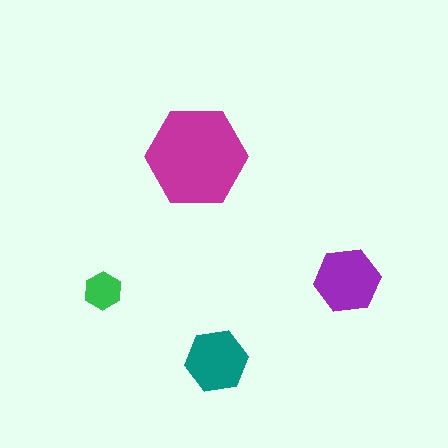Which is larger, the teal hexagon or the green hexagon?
The teal one.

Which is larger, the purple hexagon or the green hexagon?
The purple one.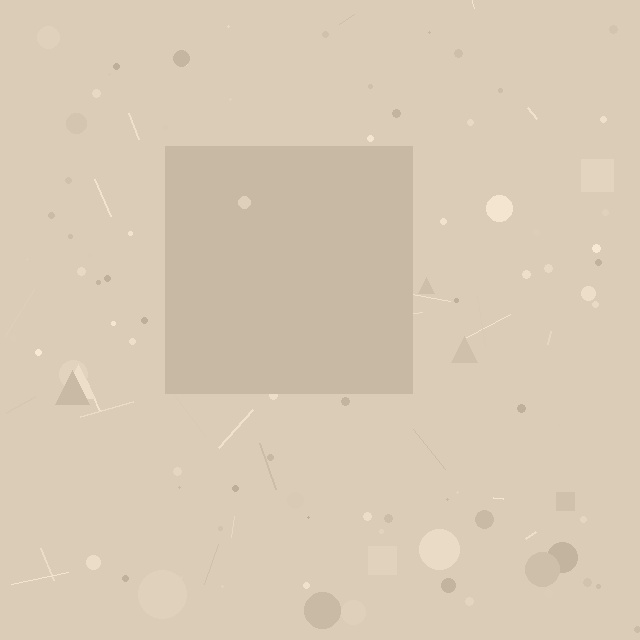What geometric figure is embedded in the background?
A square is embedded in the background.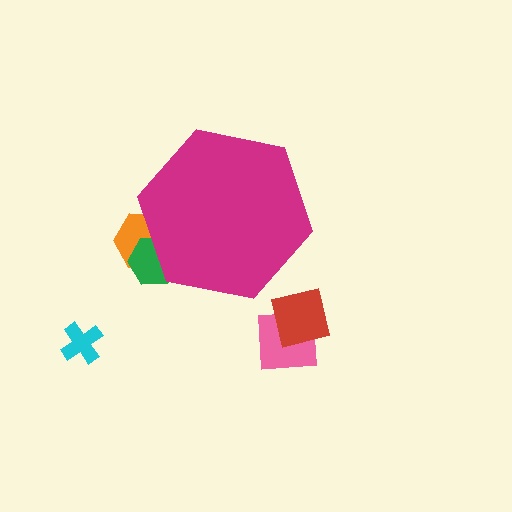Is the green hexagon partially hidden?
Yes, the green hexagon is partially hidden behind the magenta hexagon.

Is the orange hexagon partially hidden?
Yes, the orange hexagon is partially hidden behind the magenta hexagon.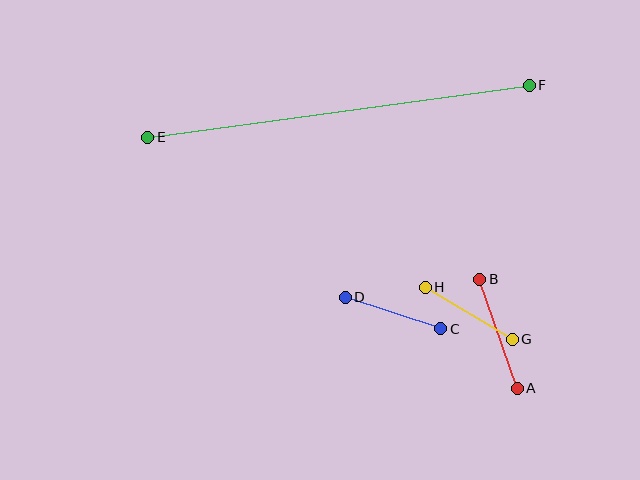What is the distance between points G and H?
The distance is approximately 101 pixels.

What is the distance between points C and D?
The distance is approximately 101 pixels.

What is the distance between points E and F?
The distance is approximately 385 pixels.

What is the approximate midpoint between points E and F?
The midpoint is at approximately (338, 111) pixels.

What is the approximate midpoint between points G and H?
The midpoint is at approximately (469, 313) pixels.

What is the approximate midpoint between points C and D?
The midpoint is at approximately (393, 313) pixels.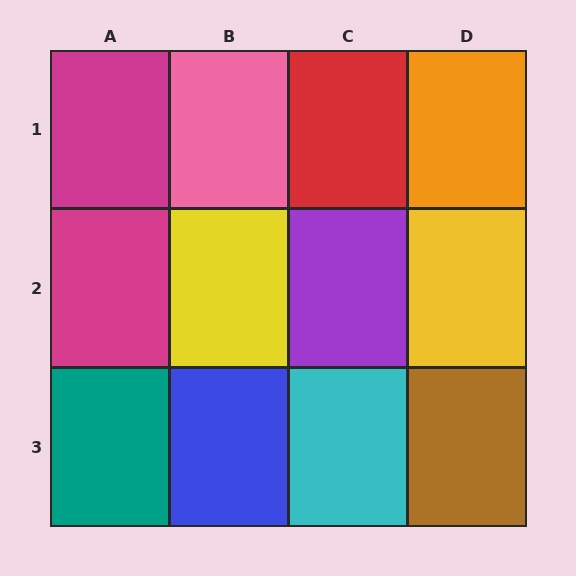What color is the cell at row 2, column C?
Purple.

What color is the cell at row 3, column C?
Cyan.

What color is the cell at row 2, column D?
Yellow.